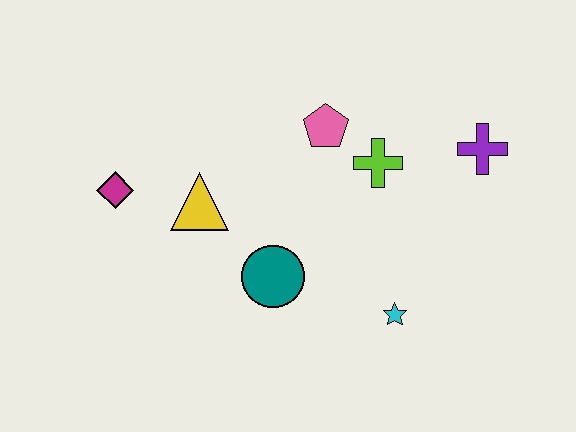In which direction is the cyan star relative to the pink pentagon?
The cyan star is below the pink pentagon.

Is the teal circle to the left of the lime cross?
Yes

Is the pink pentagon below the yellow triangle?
No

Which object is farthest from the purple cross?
The magenta diamond is farthest from the purple cross.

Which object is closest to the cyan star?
The teal circle is closest to the cyan star.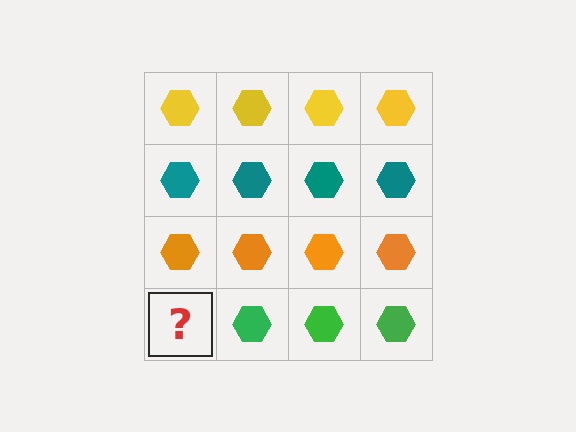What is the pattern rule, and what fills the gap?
The rule is that each row has a consistent color. The gap should be filled with a green hexagon.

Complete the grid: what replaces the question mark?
The question mark should be replaced with a green hexagon.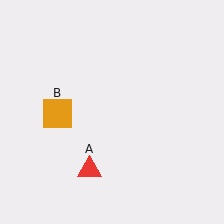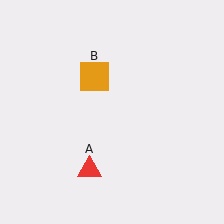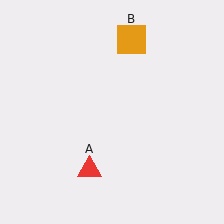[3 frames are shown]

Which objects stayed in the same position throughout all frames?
Red triangle (object A) remained stationary.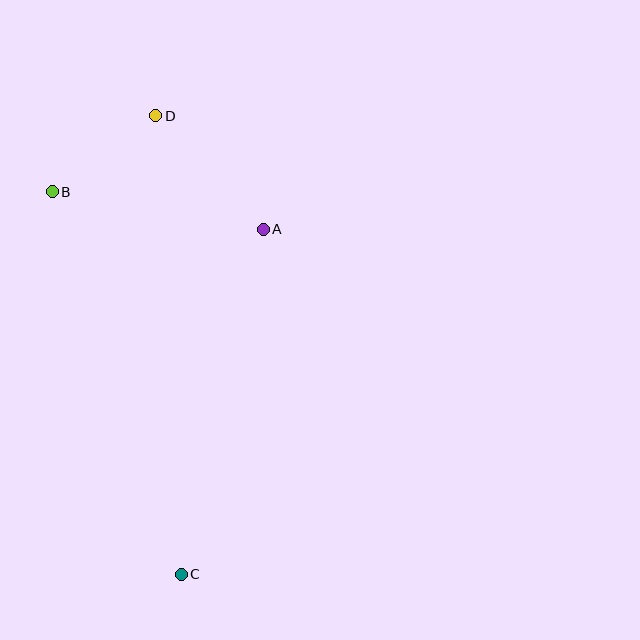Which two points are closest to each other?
Points B and D are closest to each other.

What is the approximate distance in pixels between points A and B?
The distance between A and B is approximately 214 pixels.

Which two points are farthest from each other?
Points C and D are farthest from each other.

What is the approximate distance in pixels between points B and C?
The distance between B and C is approximately 403 pixels.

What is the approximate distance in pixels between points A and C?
The distance between A and C is approximately 354 pixels.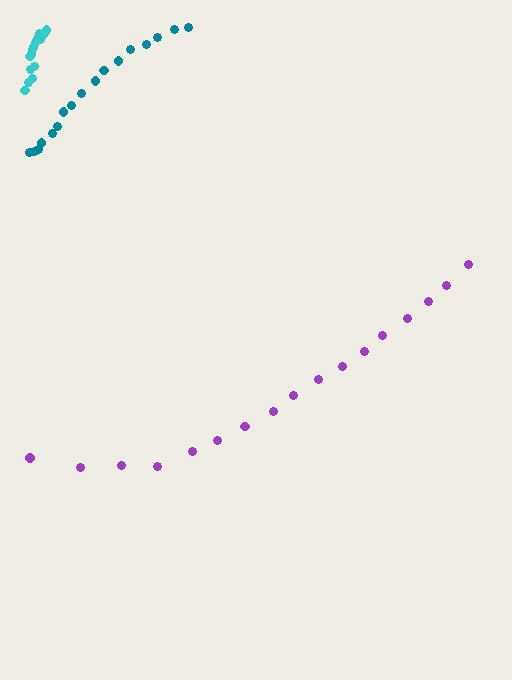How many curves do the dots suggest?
There are 3 distinct paths.